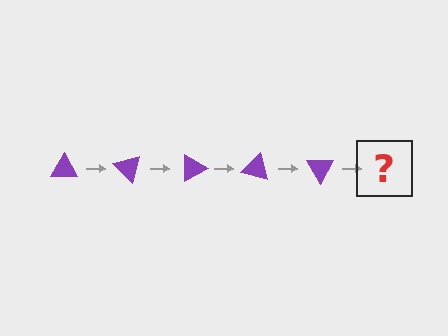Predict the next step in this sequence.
The next step is a purple triangle rotated 225 degrees.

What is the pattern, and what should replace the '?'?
The pattern is that the triangle rotates 45 degrees each step. The '?' should be a purple triangle rotated 225 degrees.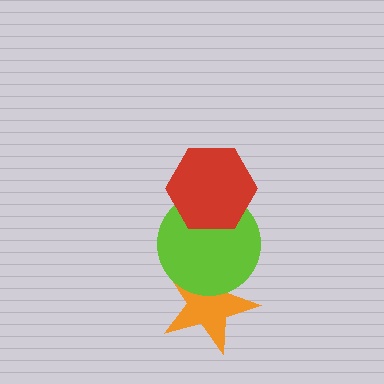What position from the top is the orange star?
The orange star is 3rd from the top.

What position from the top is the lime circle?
The lime circle is 2nd from the top.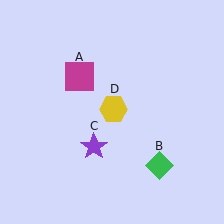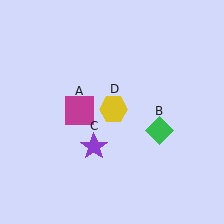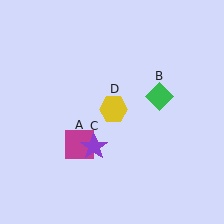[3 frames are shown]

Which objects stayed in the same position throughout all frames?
Purple star (object C) and yellow hexagon (object D) remained stationary.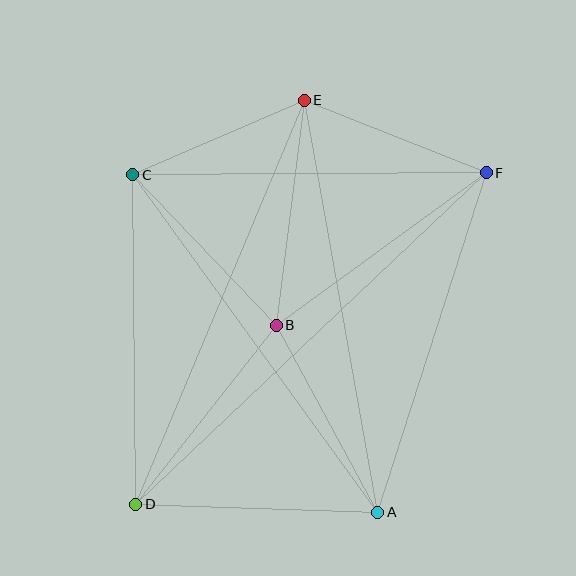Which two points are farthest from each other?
Points D and F are farthest from each other.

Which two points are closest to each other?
Points C and E are closest to each other.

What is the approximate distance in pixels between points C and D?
The distance between C and D is approximately 329 pixels.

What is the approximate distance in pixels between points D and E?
The distance between D and E is approximately 438 pixels.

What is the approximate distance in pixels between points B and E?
The distance between B and E is approximately 227 pixels.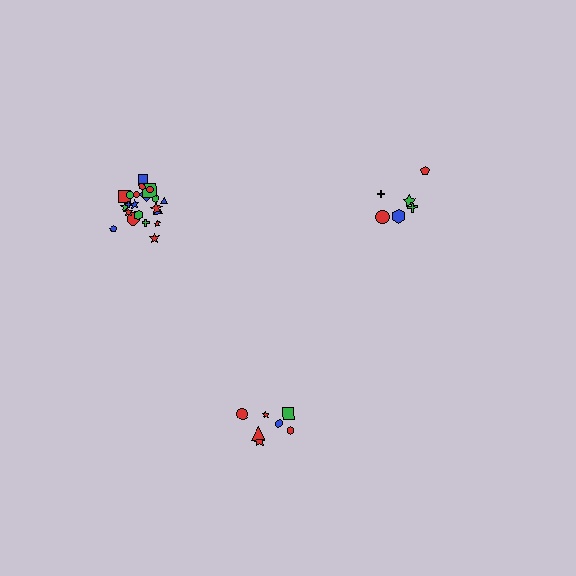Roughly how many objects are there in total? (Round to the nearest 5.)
Roughly 35 objects in total.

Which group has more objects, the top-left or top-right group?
The top-left group.